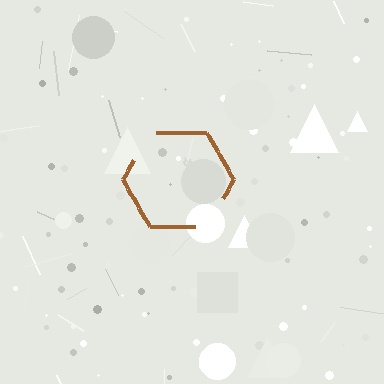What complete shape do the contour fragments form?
The contour fragments form a hexagon.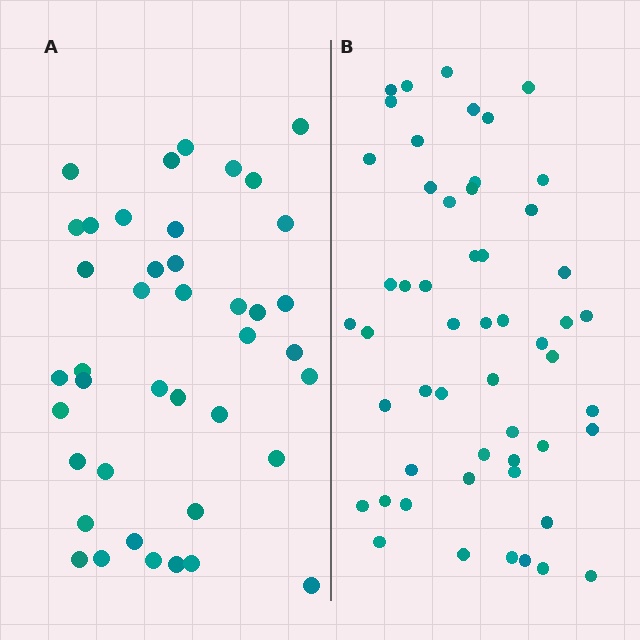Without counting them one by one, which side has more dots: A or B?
Region B (the right region) has more dots.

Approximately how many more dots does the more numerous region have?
Region B has roughly 12 or so more dots than region A.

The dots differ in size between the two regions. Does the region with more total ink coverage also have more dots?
No. Region A has more total ink coverage because its dots are larger, but region B actually contains more individual dots. Total area can be misleading — the number of items is what matters here.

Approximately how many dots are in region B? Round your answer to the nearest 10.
About 50 dots. (The exact count is 53, which rounds to 50.)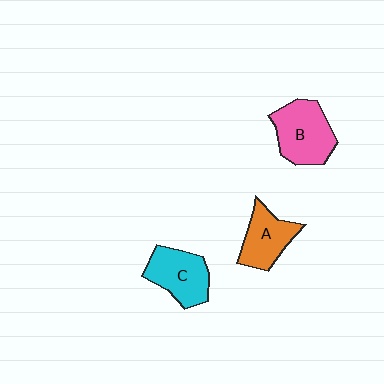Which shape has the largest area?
Shape B (pink).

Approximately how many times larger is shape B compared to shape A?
Approximately 1.3 times.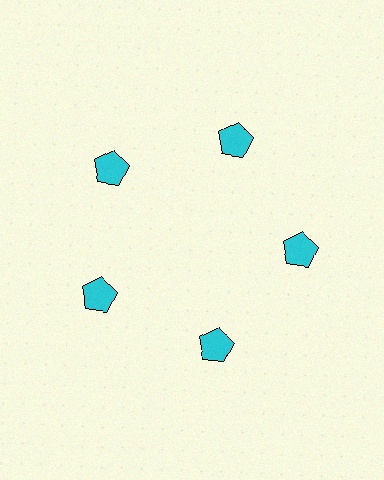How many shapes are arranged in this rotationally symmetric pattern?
There are 5 shapes, arranged in 5 groups of 1.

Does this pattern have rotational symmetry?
Yes, this pattern has 5-fold rotational symmetry. It looks the same after rotating 72 degrees around the center.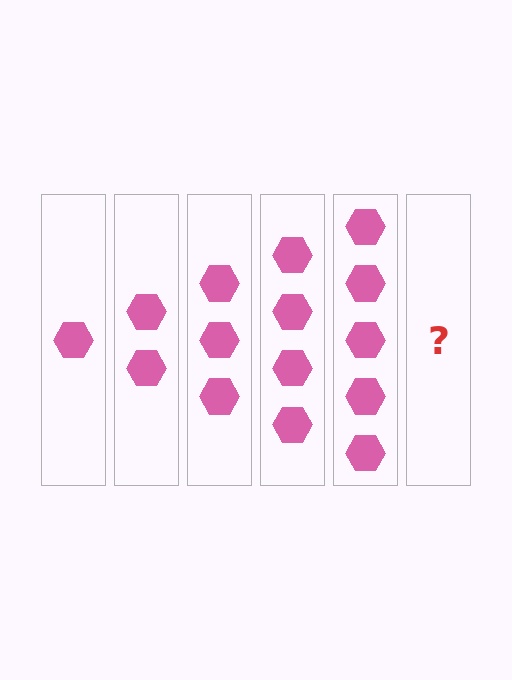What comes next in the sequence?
The next element should be 6 hexagons.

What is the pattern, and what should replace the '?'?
The pattern is that each step adds one more hexagon. The '?' should be 6 hexagons.